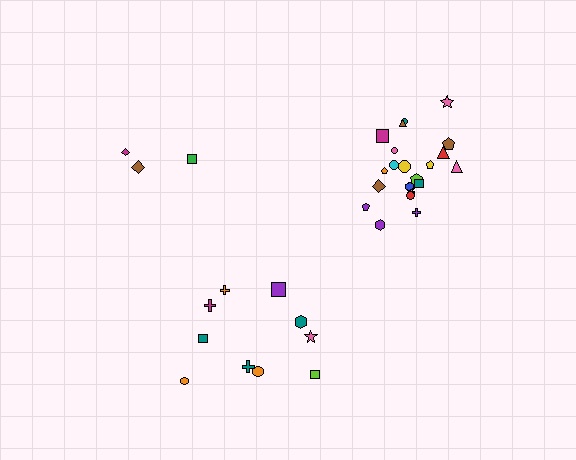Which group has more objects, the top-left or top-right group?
The top-right group.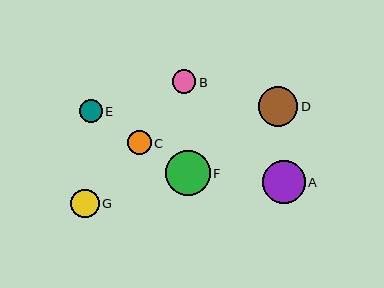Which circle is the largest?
Circle F is the largest with a size of approximately 45 pixels.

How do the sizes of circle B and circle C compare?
Circle B and circle C are approximately the same size.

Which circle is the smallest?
Circle E is the smallest with a size of approximately 23 pixels.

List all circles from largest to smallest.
From largest to smallest: F, A, D, G, B, C, E.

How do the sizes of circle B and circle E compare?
Circle B and circle E are approximately the same size.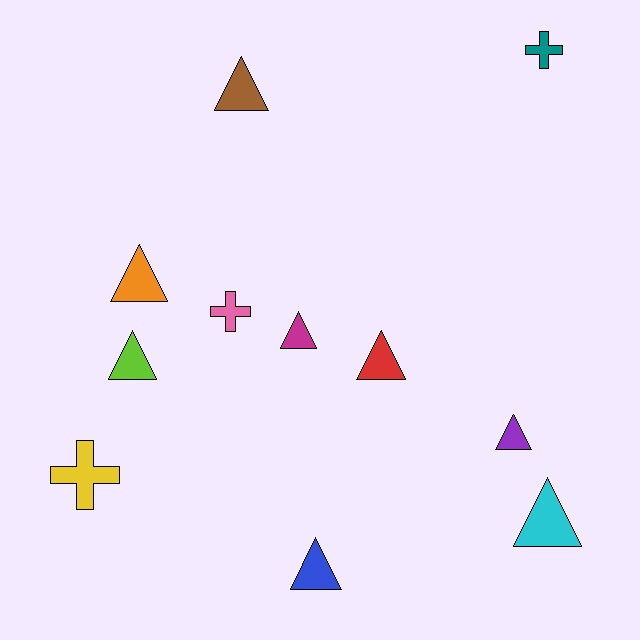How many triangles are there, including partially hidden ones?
There are 8 triangles.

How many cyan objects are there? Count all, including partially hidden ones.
There is 1 cyan object.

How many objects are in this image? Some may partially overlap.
There are 11 objects.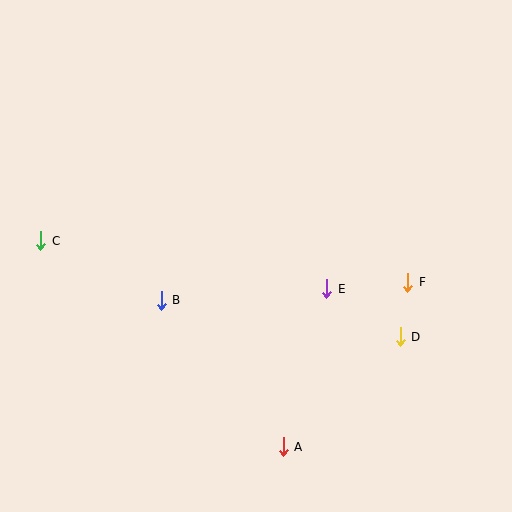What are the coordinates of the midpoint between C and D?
The midpoint between C and D is at (221, 289).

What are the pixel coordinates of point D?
Point D is at (400, 337).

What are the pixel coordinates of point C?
Point C is at (41, 241).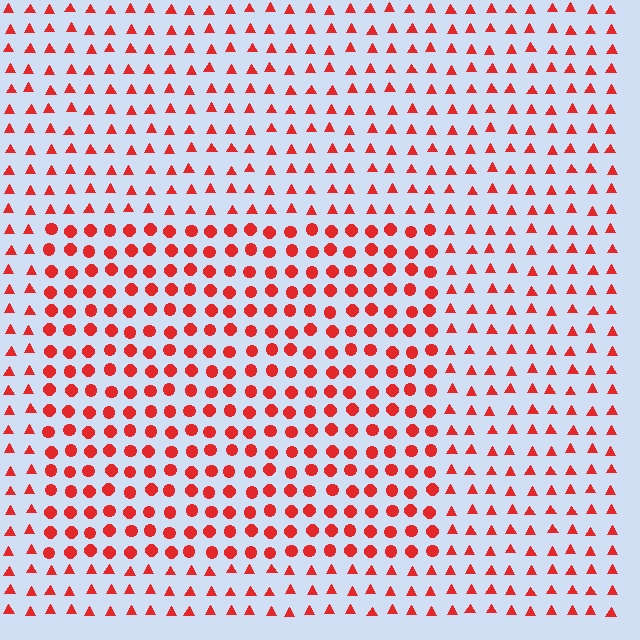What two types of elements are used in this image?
The image uses circles inside the rectangle region and triangles outside it.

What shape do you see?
I see a rectangle.